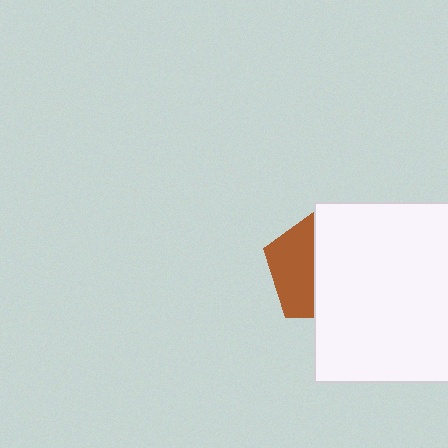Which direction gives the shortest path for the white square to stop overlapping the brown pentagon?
Moving right gives the shortest separation.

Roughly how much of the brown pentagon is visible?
A small part of it is visible (roughly 40%).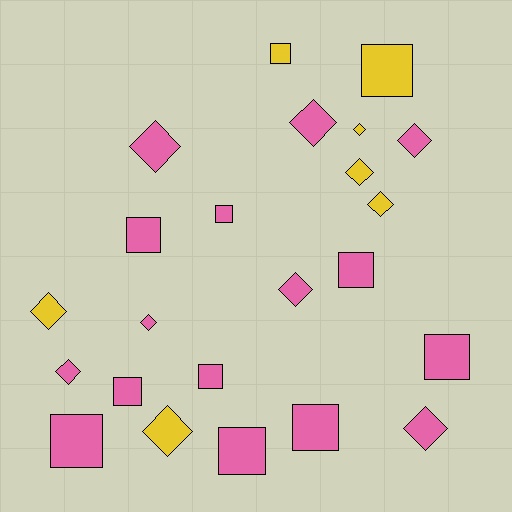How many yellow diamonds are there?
There are 5 yellow diamonds.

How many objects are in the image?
There are 23 objects.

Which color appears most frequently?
Pink, with 16 objects.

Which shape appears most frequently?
Diamond, with 12 objects.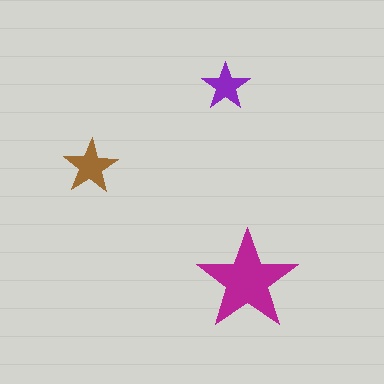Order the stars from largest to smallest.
the magenta one, the brown one, the purple one.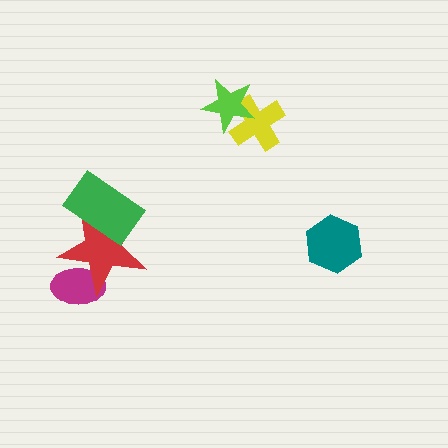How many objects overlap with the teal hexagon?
0 objects overlap with the teal hexagon.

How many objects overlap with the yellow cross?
1 object overlaps with the yellow cross.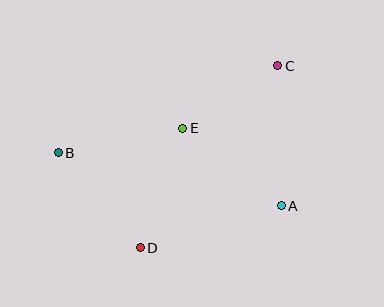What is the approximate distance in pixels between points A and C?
The distance between A and C is approximately 140 pixels.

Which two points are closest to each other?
Points C and E are closest to each other.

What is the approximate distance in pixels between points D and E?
The distance between D and E is approximately 127 pixels.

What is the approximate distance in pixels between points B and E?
The distance between B and E is approximately 127 pixels.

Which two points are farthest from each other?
Points B and C are farthest from each other.